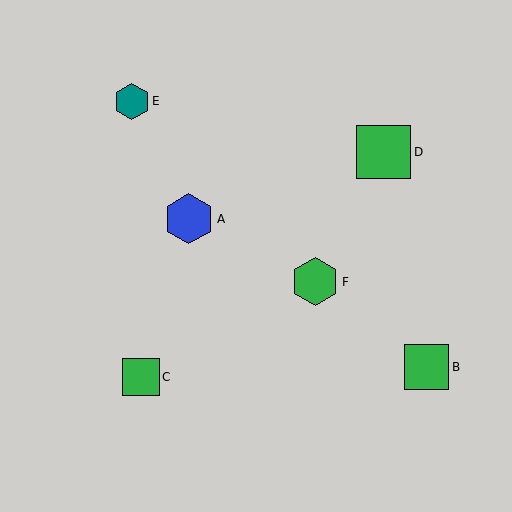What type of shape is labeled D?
Shape D is a green square.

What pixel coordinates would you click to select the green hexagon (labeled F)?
Click at (315, 282) to select the green hexagon F.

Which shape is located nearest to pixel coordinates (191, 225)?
The blue hexagon (labeled A) at (189, 219) is nearest to that location.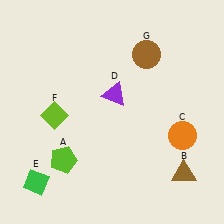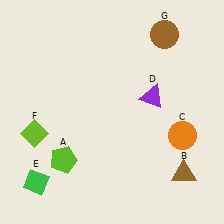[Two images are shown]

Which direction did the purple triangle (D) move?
The purple triangle (D) moved right.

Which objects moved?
The objects that moved are: the purple triangle (D), the lime diamond (F), the brown circle (G).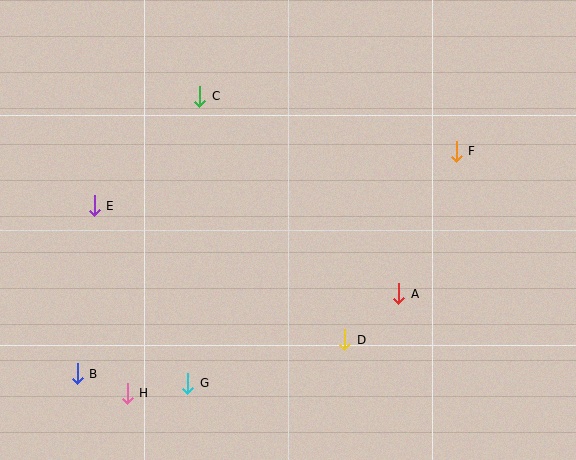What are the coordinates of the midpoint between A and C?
The midpoint between A and C is at (299, 195).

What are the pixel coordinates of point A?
Point A is at (399, 294).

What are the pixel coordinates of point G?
Point G is at (188, 383).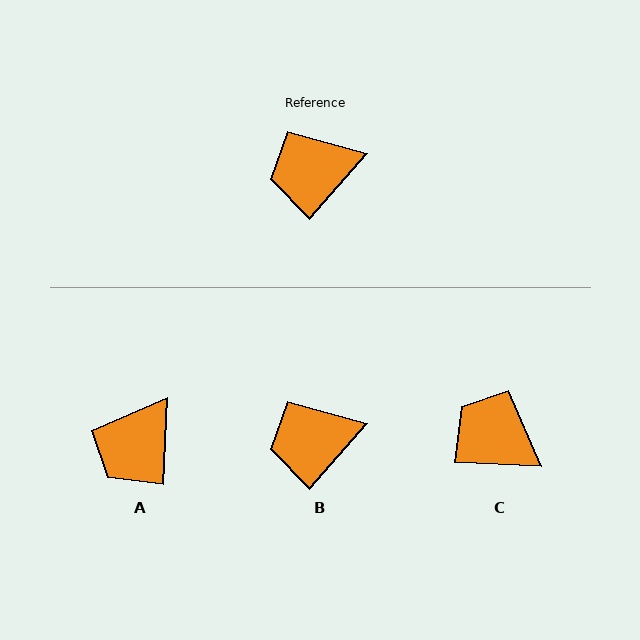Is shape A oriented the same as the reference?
No, it is off by about 39 degrees.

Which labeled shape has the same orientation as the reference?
B.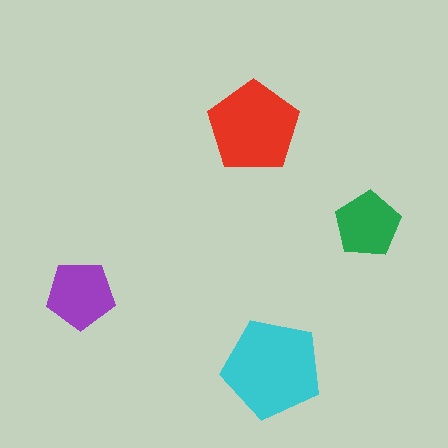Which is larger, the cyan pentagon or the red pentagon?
The cyan one.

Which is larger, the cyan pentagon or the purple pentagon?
The cyan one.